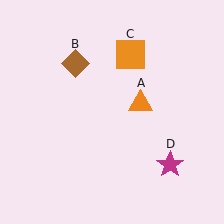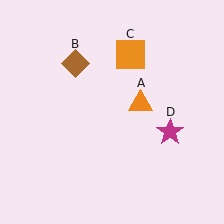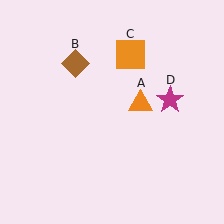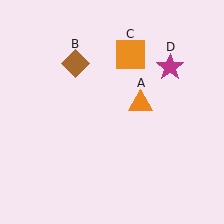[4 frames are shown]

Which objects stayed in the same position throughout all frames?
Orange triangle (object A) and brown diamond (object B) and orange square (object C) remained stationary.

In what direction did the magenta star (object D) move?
The magenta star (object D) moved up.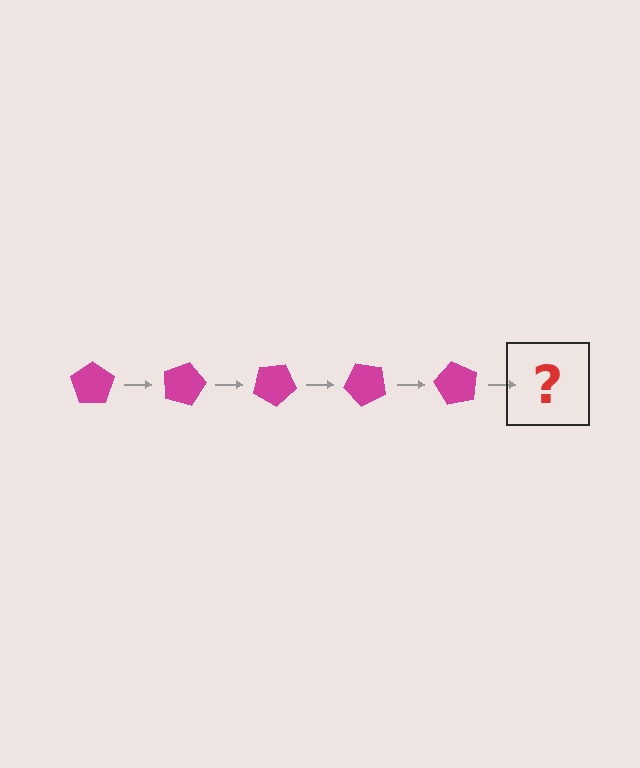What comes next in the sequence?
The next element should be a magenta pentagon rotated 75 degrees.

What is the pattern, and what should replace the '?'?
The pattern is that the pentagon rotates 15 degrees each step. The '?' should be a magenta pentagon rotated 75 degrees.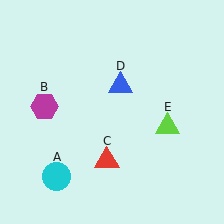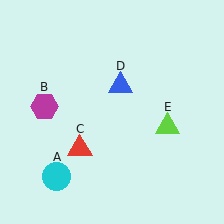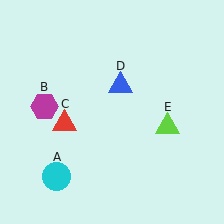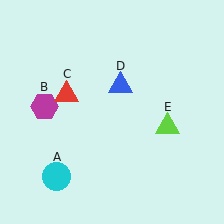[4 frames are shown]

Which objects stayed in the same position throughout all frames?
Cyan circle (object A) and magenta hexagon (object B) and blue triangle (object D) and lime triangle (object E) remained stationary.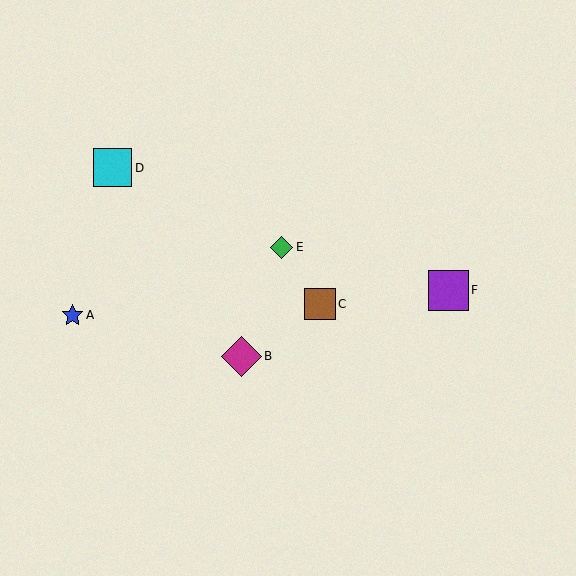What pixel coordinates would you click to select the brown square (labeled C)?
Click at (320, 304) to select the brown square C.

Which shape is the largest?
The purple square (labeled F) is the largest.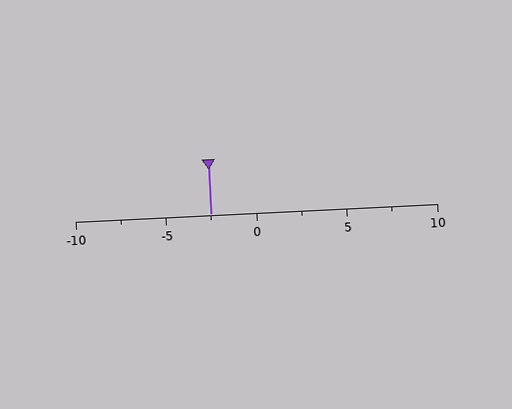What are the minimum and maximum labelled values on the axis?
The axis runs from -10 to 10.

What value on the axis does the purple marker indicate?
The marker indicates approximately -2.5.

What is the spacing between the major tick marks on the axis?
The major ticks are spaced 5 apart.